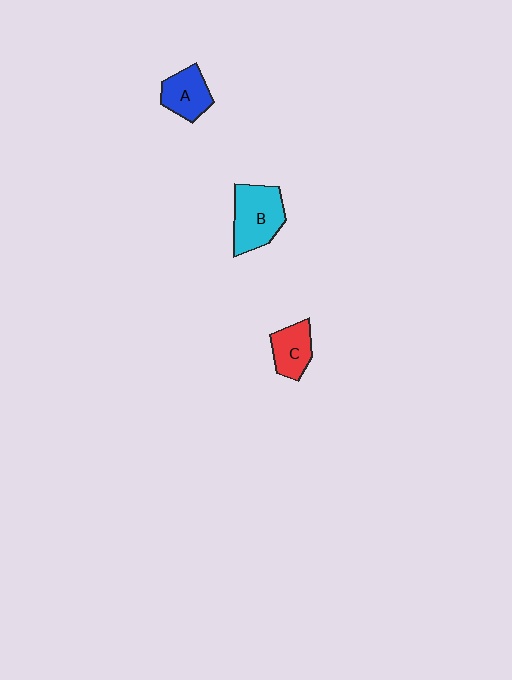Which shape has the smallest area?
Shape C (red).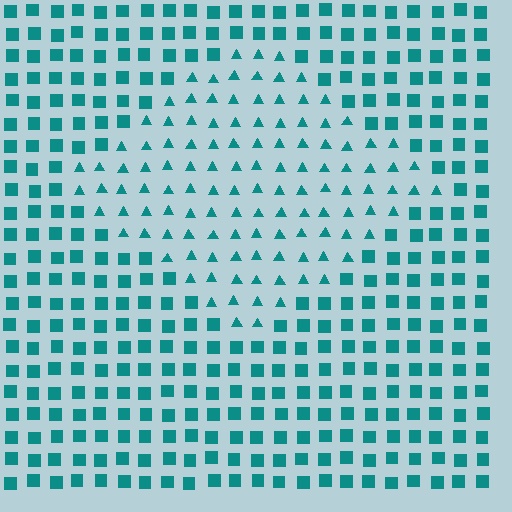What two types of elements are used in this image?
The image uses triangles inside the diamond region and squares outside it.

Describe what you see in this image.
The image is filled with small teal elements arranged in a uniform grid. A diamond-shaped region contains triangles, while the surrounding area contains squares. The boundary is defined purely by the change in element shape.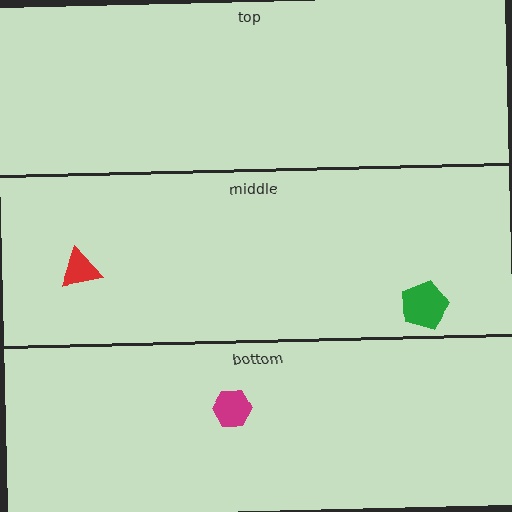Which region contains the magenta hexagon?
The bottom region.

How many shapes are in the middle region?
2.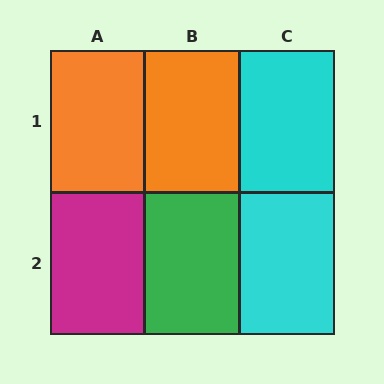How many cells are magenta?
1 cell is magenta.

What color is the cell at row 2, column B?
Green.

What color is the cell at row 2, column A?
Magenta.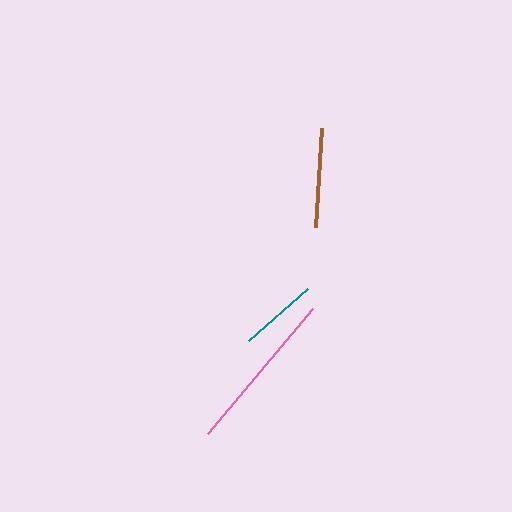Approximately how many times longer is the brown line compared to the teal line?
The brown line is approximately 1.3 times the length of the teal line.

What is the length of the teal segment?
The teal segment is approximately 79 pixels long.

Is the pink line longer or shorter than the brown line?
The pink line is longer than the brown line.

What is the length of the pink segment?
The pink segment is approximately 163 pixels long.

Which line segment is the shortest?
The teal line is the shortest at approximately 79 pixels.